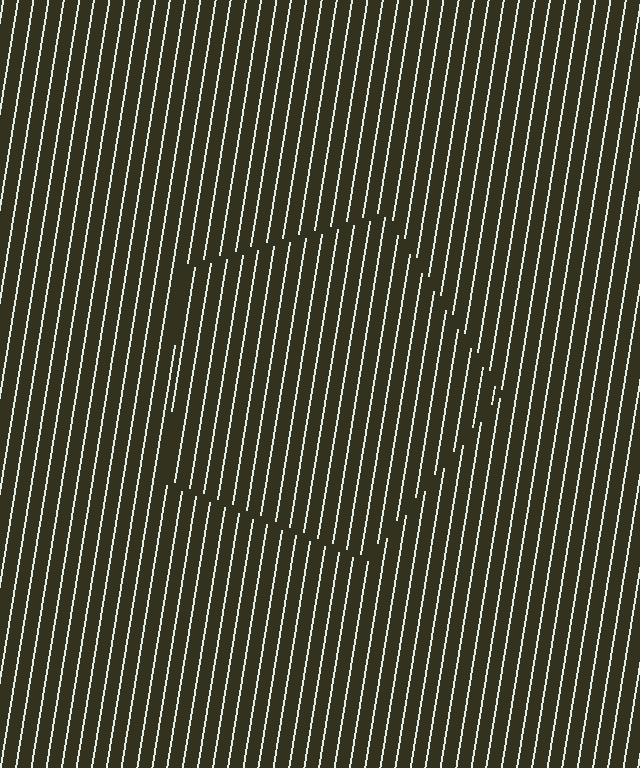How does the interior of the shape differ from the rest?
The interior of the shape contains the same grating, shifted by half a period — the contour is defined by the phase discontinuity where line-ends from the inner and outer gratings abut.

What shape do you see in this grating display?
An illusory pentagon. The interior of the shape contains the same grating, shifted by half a period — the contour is defined by the phase discontinuity where line-ends from the inner and outer gratings abut.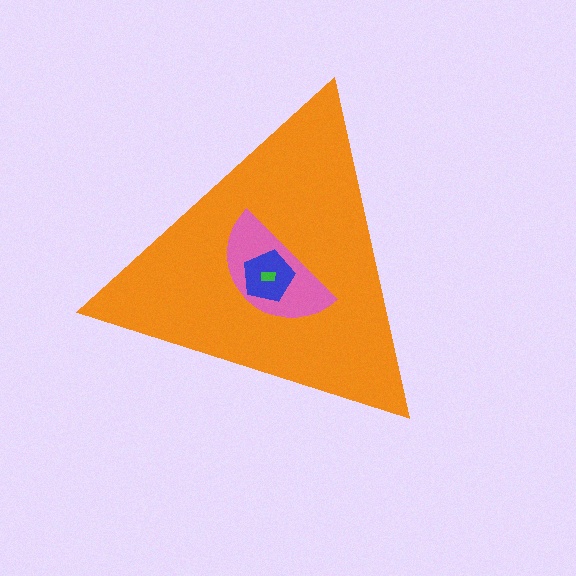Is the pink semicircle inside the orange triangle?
Yes.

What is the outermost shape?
The orange triangle.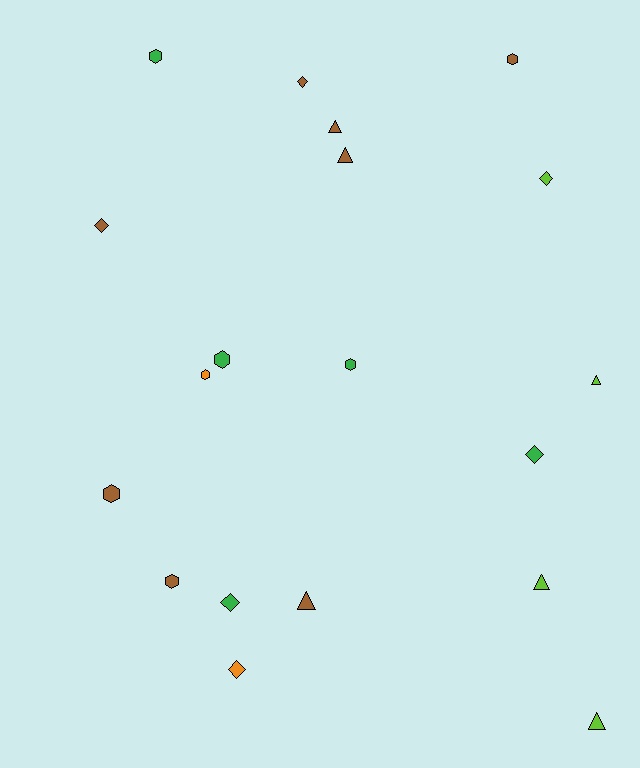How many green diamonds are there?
There are 2 green diamonds.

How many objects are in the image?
There are 19 objects.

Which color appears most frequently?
Brown, with 8 objects.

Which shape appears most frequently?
Hexagon, with 7 objects.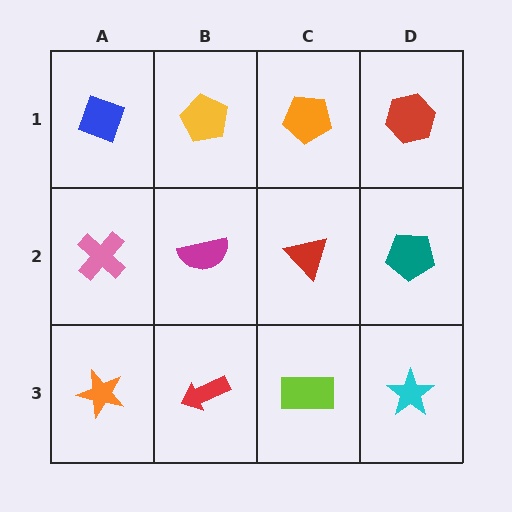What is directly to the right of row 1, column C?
A red hexagon.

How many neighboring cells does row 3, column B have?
3.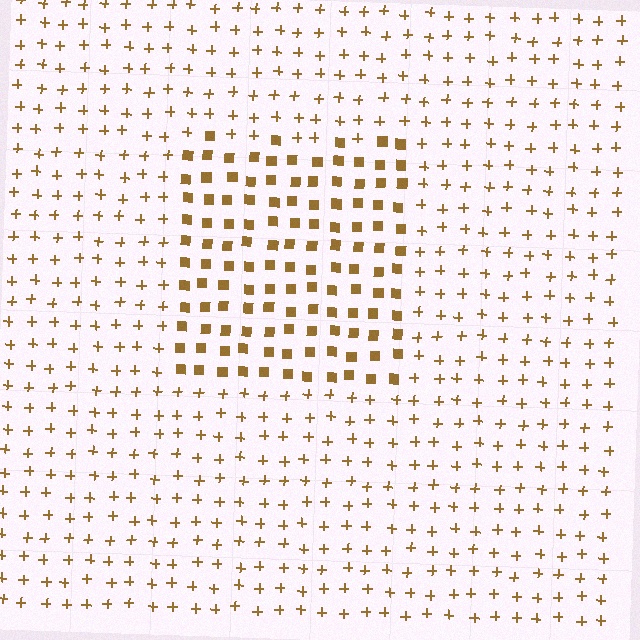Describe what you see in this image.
The image is filled with small brown elements arranged in a uniform grid. A rectangle-shaped region contains squares, while the surrounding area contains plus signs. The boundary is defined purely by the change in element shape.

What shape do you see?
I see a rectangle.